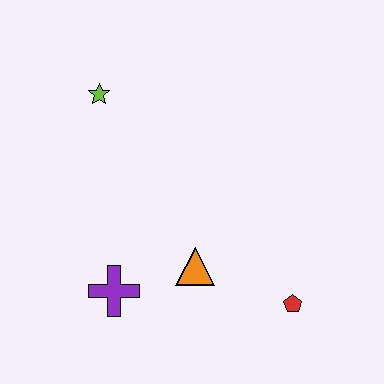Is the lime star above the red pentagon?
Yes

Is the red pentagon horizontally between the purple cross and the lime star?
No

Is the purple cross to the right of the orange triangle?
No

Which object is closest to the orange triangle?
The purple cross is closest to the orange triangle.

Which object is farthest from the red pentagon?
The lime star is farthest from the red pentagon.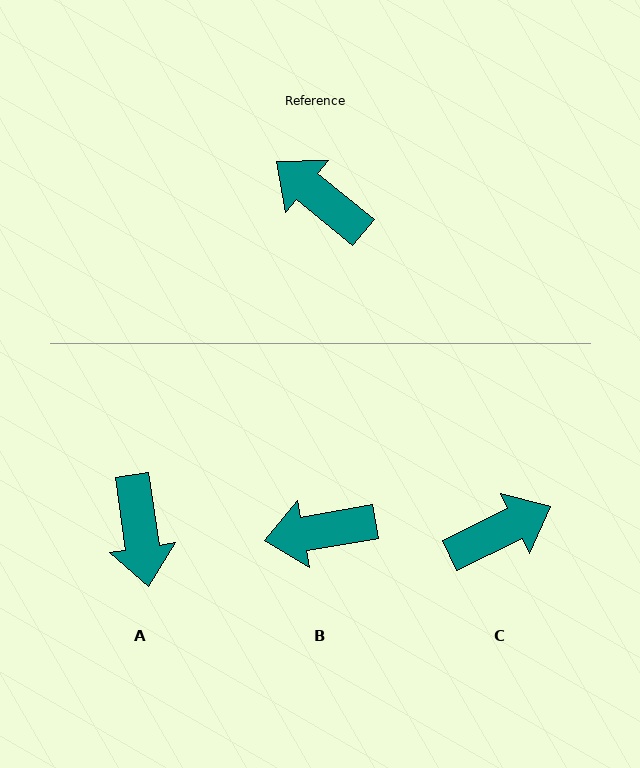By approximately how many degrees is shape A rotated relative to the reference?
Approximately 138 degrees counter-clockwise.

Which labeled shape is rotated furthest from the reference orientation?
A, about 138 degrees away.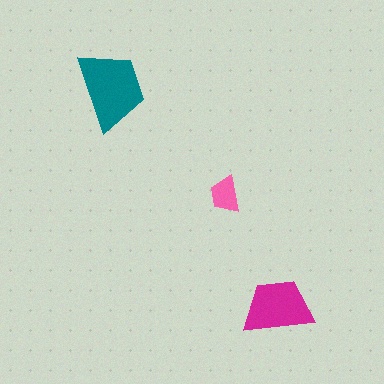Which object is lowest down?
The magenta trapezoid is bottommost.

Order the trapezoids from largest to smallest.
the teal one, the magenta one, the pink one.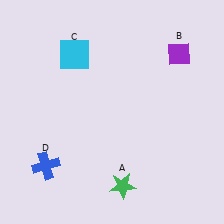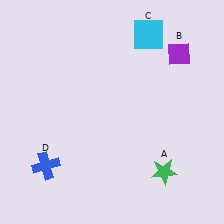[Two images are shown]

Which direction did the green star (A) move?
The green star (A) moved right.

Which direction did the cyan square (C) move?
The cyan square (C) moved right.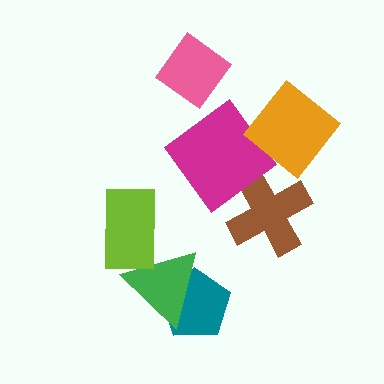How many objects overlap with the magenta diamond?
1 object overlaps with the magenta diamond.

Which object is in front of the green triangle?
The lime rectangle is in front of the green triangle.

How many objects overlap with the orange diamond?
1 object overlaps with the orange diamond.